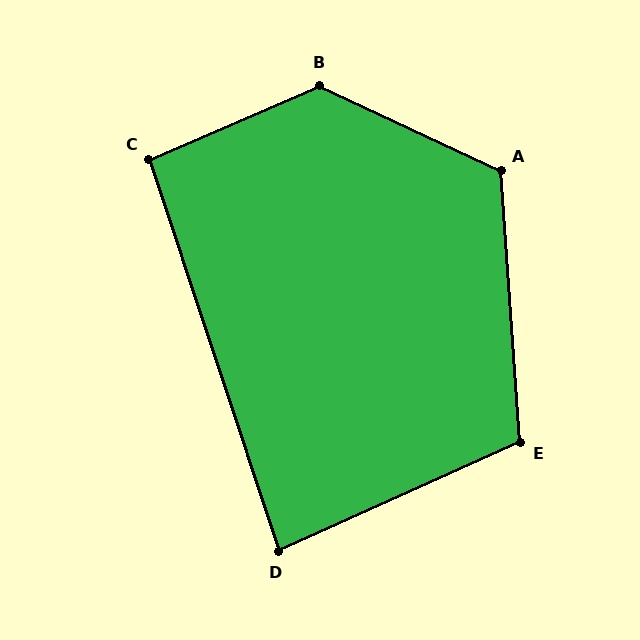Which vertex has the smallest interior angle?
D, at approximately 84 degrees.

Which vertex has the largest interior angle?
B, at approximately 131 degrees.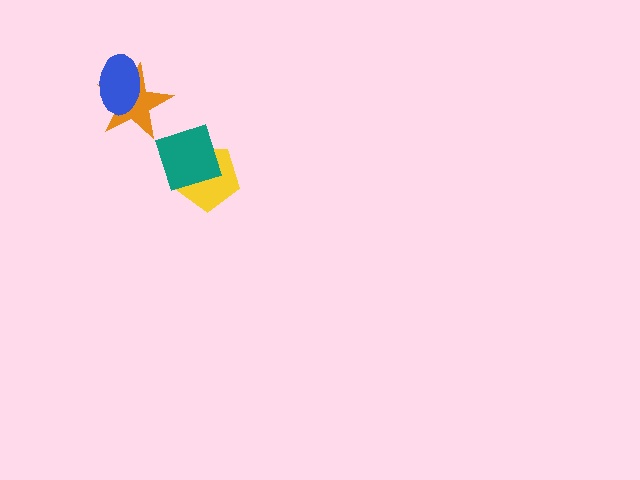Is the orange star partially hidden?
Yes, it is partially covered by another shape.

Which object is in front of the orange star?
The blue ellipse is in front of the orange star.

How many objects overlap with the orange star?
1 object overlaps with the orange star.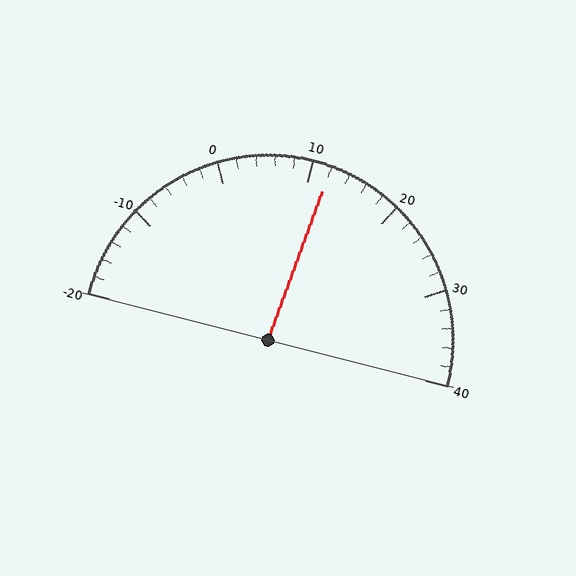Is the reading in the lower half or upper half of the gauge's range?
The reading is in the upper half of the range (-20 to 40).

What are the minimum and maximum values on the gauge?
The gauge ranges from -20 to 40.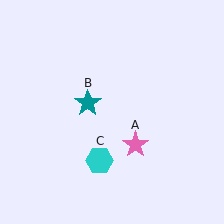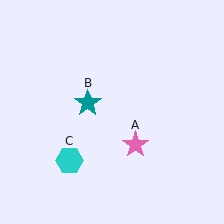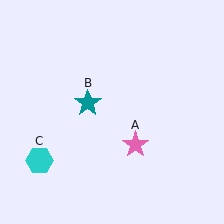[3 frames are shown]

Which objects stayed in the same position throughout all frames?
Pink star (object A) and teal star (object B) remained stationary.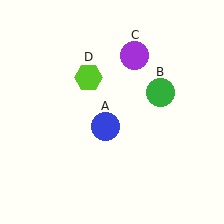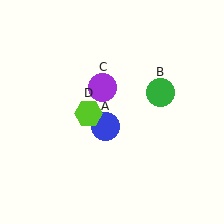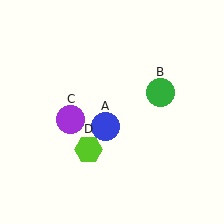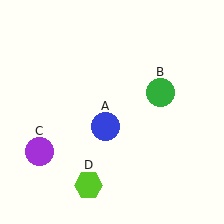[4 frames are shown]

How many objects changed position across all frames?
2 objects changed position: purple circle (object C), lime hexagon (object D).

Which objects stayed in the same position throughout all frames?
Blue circle (object A) and green circle (object B) remained stationary.